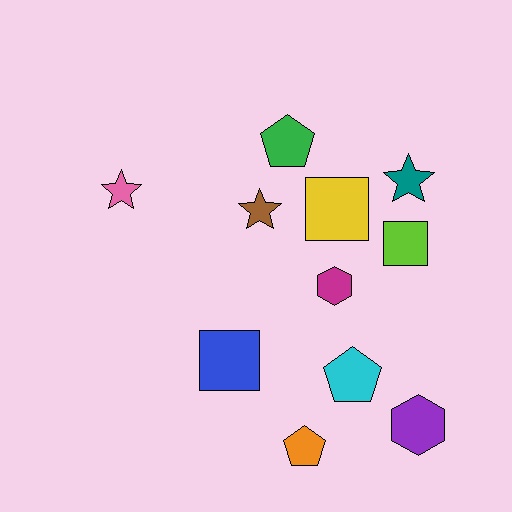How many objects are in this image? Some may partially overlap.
There are 11 objects.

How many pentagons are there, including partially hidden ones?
There are 3 pentagons.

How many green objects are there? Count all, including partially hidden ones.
There is 1 green object.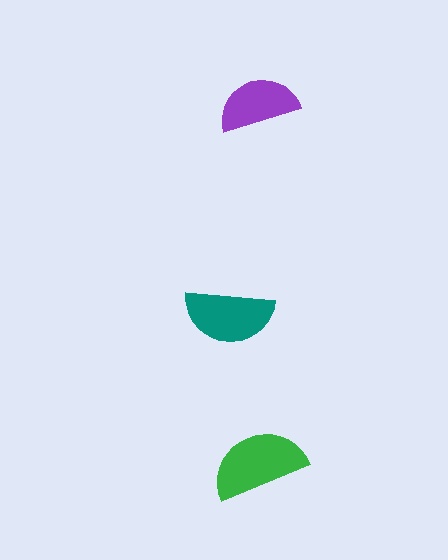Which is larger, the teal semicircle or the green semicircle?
The green one.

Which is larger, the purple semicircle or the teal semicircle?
The teal one.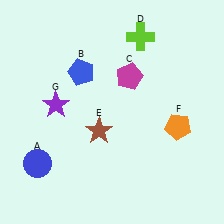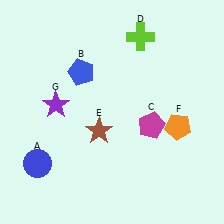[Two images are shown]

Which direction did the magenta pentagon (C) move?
The magenta pentagon (C) moved down.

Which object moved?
The magenta pentagon (C) moved down.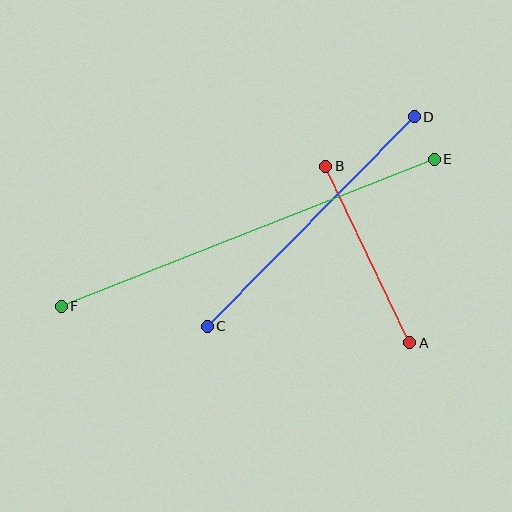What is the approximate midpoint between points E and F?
The midpoint is at approximately (248, 233) pixels.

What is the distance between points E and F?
The distance is approximately 401 pixels.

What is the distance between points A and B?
The distance is approximately 196 pixels.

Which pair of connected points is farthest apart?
Points E and F are farthest apart.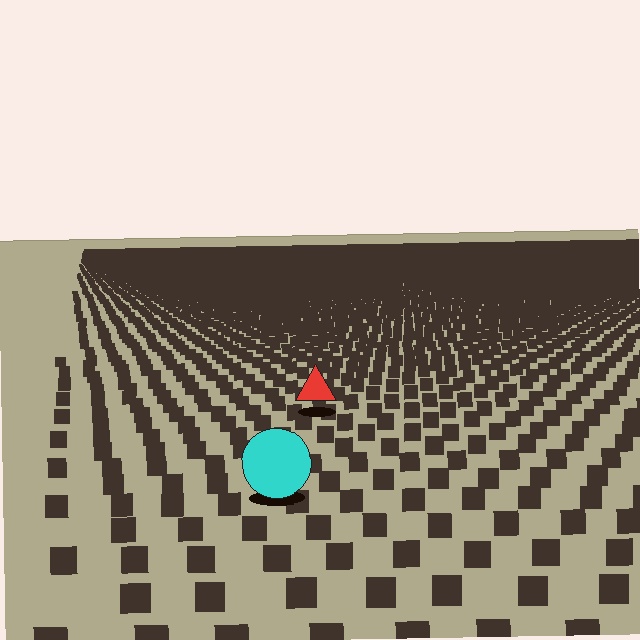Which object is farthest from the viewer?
The red triangle is farthest from the viewer. It appears smaller and the ground texture around it is denser.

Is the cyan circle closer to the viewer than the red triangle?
Yes. The cyan circle is closer — you can tell from the texture gradient: the ground texture is coarser near it.